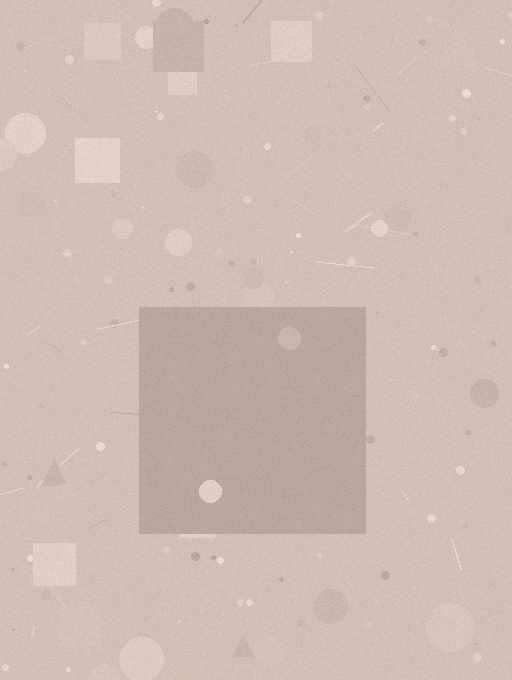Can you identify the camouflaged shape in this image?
The camouflaged shape is a square.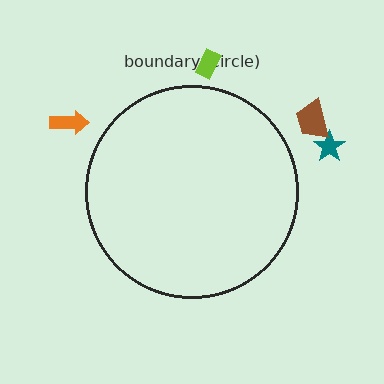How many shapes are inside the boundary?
0 inside, 4 outside.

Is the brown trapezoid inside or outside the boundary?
Outside.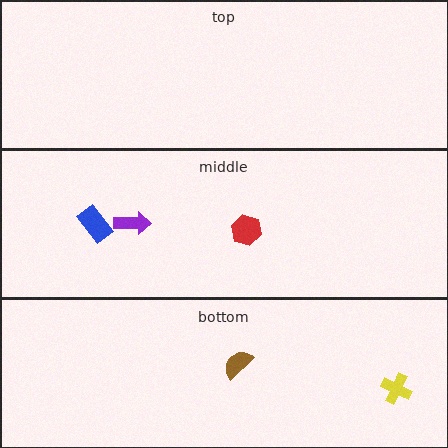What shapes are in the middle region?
The purple arrow, the red hexagon, the blue rectangle.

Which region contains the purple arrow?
The middle region.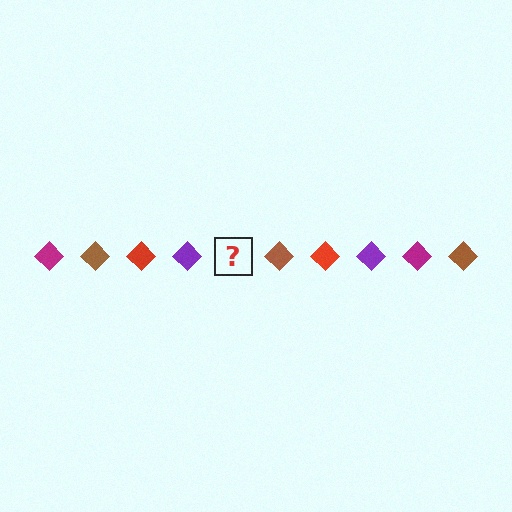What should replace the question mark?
The question mark should be replaced with a magenta diamond.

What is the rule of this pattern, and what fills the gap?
The rule is that the pattern cycles through magenta, brown, red, purple diamonds. The gap should be filled with a magenta diamond.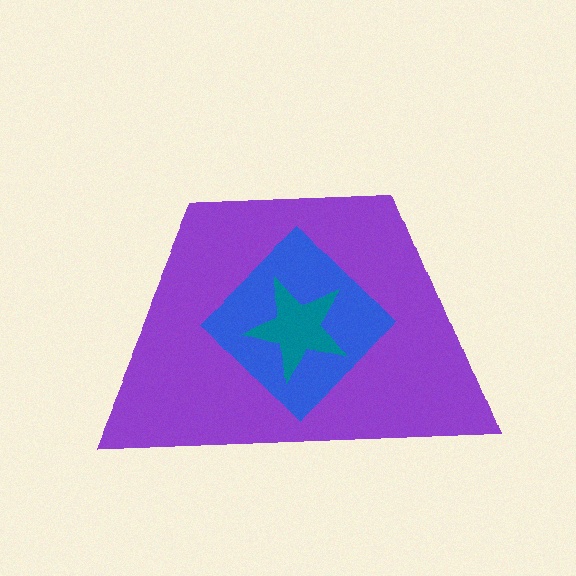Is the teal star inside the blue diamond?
Yes.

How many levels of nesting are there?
3.